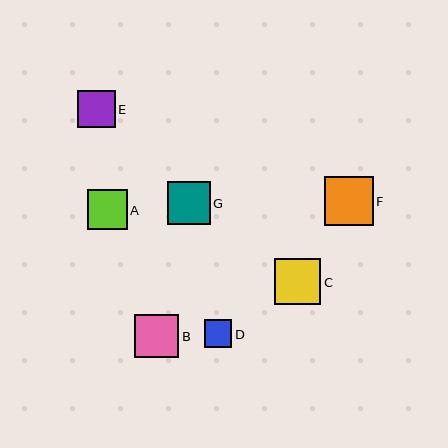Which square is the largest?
Square F is the largest with a size of approximately 48 pixels.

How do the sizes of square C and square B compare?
Square C and square B are approximately the same size.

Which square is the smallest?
Square D is the smallest with a size of approximately 27 pixels.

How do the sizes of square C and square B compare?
Square C and square B are approximately the same size.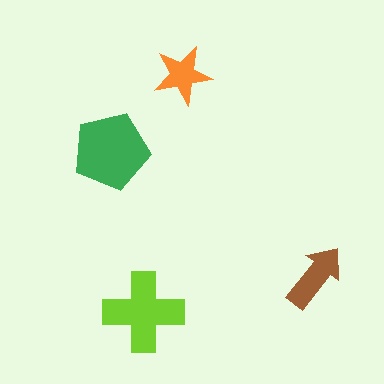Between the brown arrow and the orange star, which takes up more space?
The brown arrow.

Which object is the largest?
The green pentagon.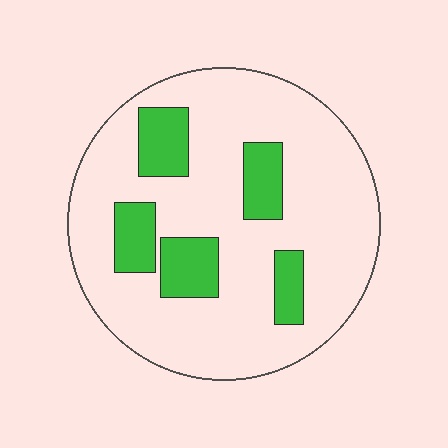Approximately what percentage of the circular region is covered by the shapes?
Approximately 20%.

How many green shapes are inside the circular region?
5.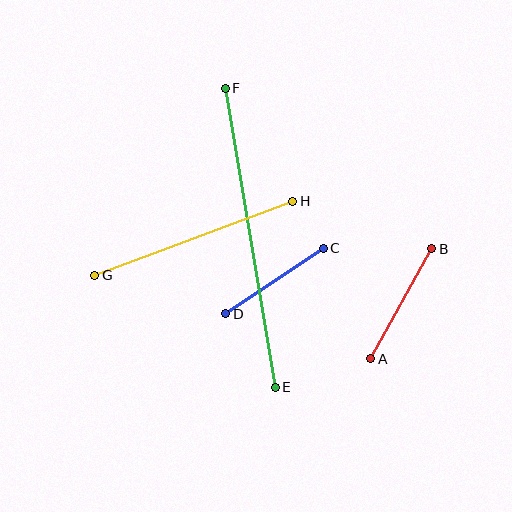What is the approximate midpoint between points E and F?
The midpoint is at approximately (250, 238) pixels.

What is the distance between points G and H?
The distance is approximately 211 pixels.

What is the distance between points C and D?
The distance is approximately 117 pixels.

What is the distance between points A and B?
The distance is approximately 126 pixels.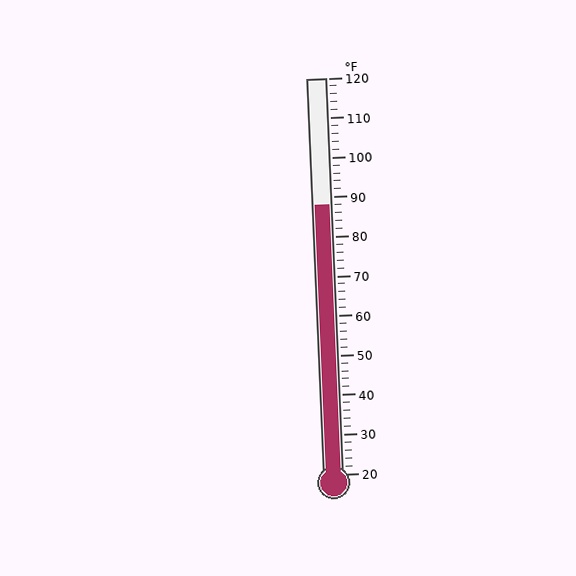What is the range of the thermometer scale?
The thermometer scale ranges from 20°F to 120°F.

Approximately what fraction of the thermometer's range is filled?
The thermometer is filled to approximately 70% of its range.